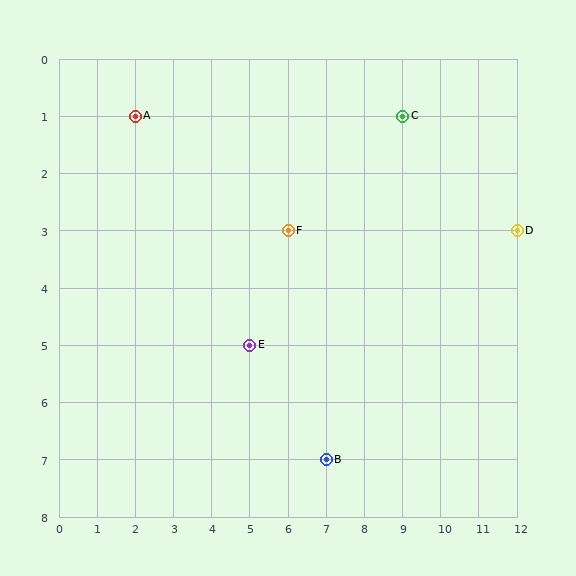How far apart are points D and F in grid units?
Points D and F are 6 columns apart.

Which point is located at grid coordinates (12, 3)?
Point D is at (12, 3).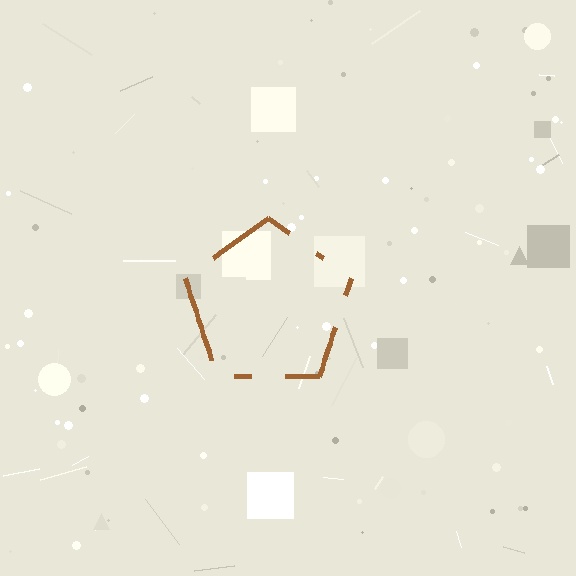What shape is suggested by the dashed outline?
The dashed outline suggests a pentagon.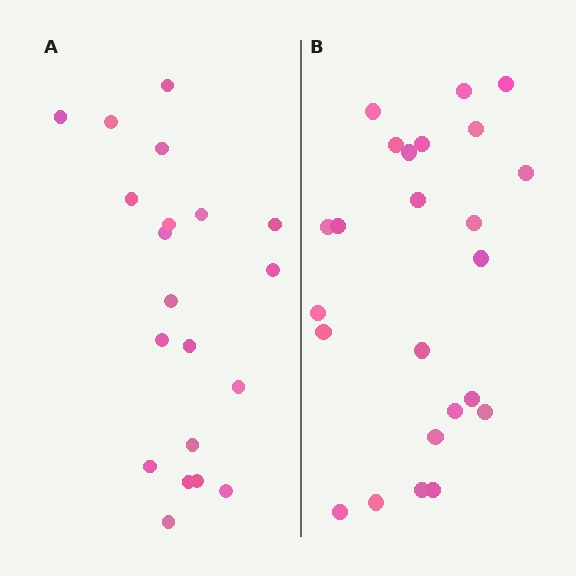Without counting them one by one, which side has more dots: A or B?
Region B (the right region) has more dots.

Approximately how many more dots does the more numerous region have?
Region B has about 4 more dots than region A.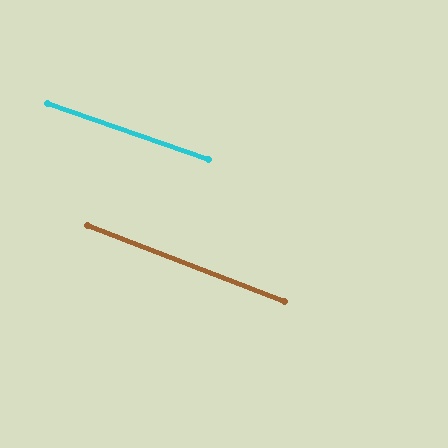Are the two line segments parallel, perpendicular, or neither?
Parallel — their directions differ by only 1.9°.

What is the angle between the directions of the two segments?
Approximately 2 degrees.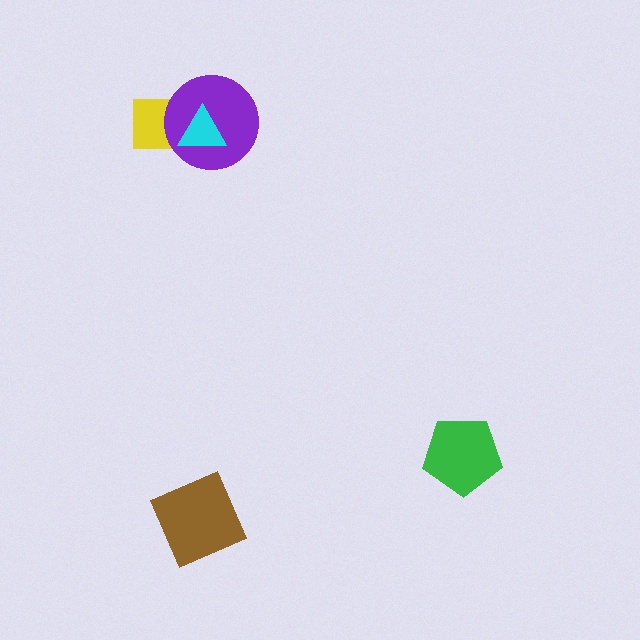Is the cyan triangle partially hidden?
No, no other shape covers it.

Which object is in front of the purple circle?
The cyan triangle is in front of the purple circle.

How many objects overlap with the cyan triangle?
2 objects overlap with the cyan triangle.